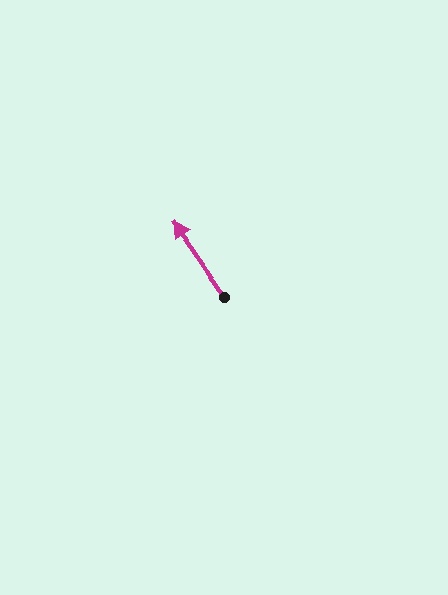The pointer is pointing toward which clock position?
Roughly 11 o'clock.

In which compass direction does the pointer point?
Northwest.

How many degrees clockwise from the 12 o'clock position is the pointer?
Approximately 325 degrees.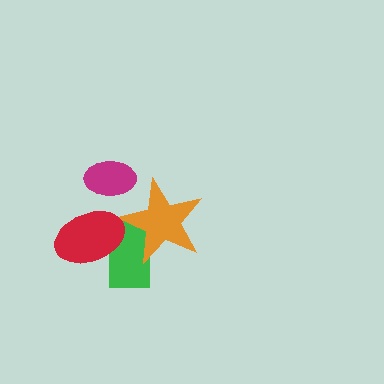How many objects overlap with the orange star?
2 objects overlap with the orange star.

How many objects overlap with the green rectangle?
2 objects overlap with the green rectangle.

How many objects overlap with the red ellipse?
2 objects overlap with the red ellipse.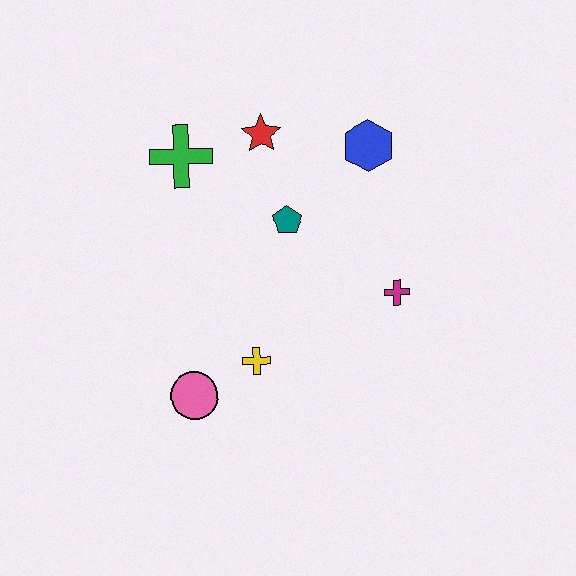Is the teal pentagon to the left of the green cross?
No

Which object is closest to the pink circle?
The yellow cross is closest to the pink circle.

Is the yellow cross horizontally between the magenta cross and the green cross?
Yes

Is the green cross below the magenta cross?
No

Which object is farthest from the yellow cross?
The blue hexagon is farthest from the yellow cross.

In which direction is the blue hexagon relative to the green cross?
The blue hexagon is to the right of the green cross.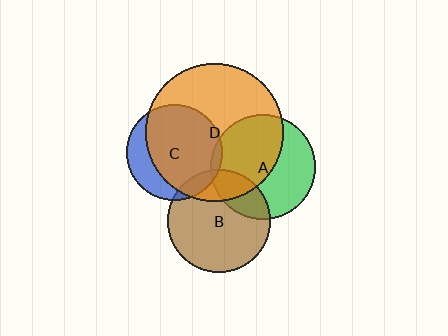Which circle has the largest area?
Circle D (orange).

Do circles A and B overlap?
Yes.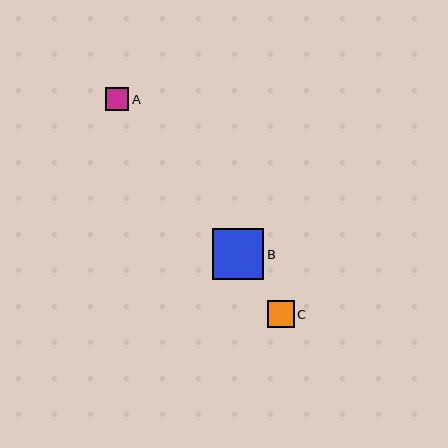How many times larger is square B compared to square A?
Square B is approximately 2.2 times the size of square A.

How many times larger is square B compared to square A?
Square B is approximately 2.2 times the size of square A.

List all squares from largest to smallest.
From largest to smallest: B, C, A.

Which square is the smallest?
Square A is the smallest with a size of approximately 24 pixels.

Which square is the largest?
Square B is the largest with a size of approximately 51 pixels.